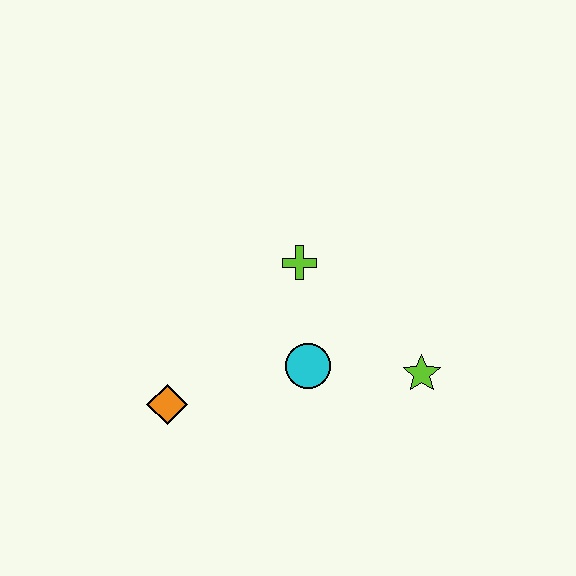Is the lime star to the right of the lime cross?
Yes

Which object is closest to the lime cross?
The cyan circle is closest to the lime cross.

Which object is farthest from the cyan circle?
The orange diamond is farthest from the cyan circle.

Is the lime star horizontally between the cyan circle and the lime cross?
No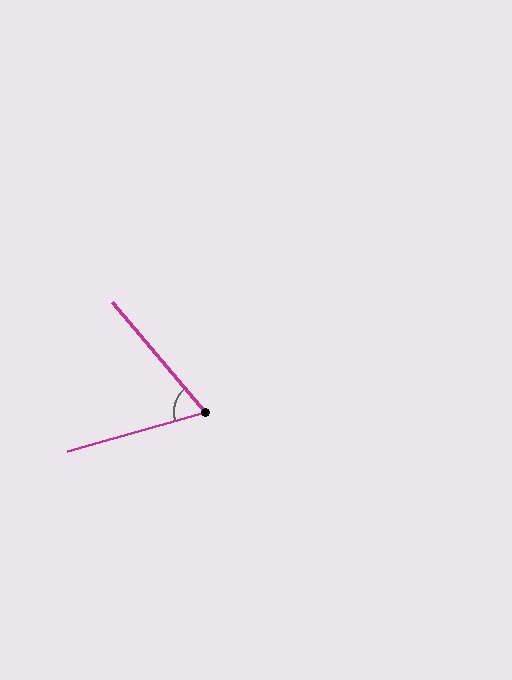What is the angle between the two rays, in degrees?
Approximately 66 degrees.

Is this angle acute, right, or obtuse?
It is acute.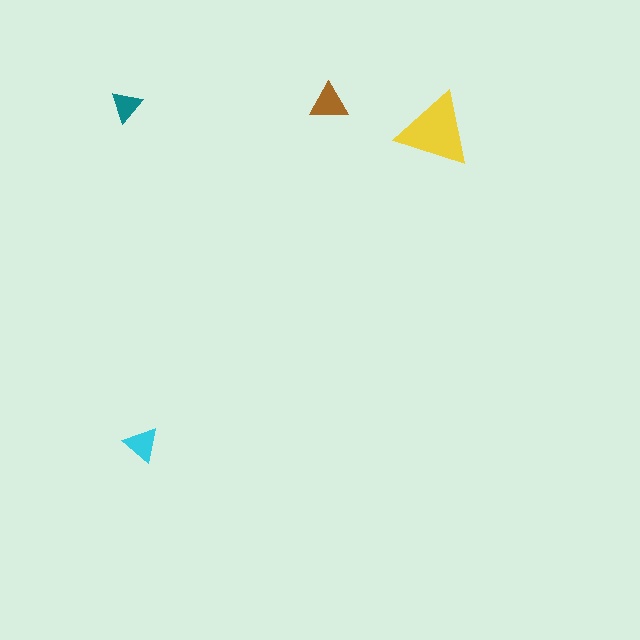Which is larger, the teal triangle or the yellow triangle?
The yellow one.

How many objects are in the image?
There are 4 objects in the image.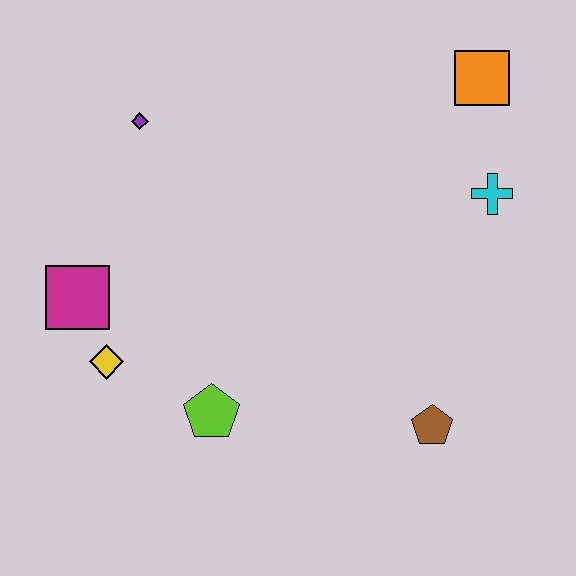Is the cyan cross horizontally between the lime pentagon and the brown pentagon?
No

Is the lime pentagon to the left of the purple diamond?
No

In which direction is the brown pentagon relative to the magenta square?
The brown pentagon is to the right of the magenta square.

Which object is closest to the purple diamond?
The magenta square is closest to the purple diamond.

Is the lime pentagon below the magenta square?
Yes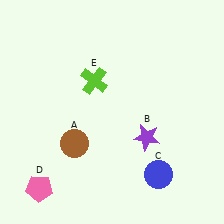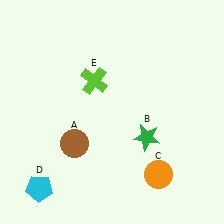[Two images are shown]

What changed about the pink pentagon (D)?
In Image 1, D is pink. In Image 2, it changed to cyan.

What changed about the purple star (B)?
In Image 1, B is purple. In Image 2, it changed to green.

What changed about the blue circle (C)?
In Image 1, C is blue. In Image 2, it changed to orange.